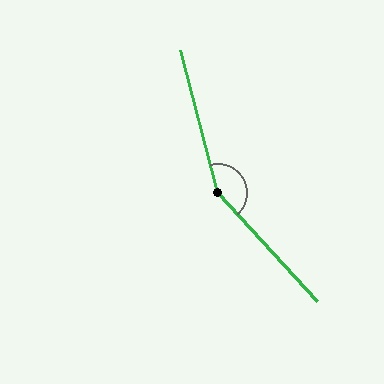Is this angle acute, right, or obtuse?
It is obtuse.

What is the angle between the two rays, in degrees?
Approximately 152 degrees.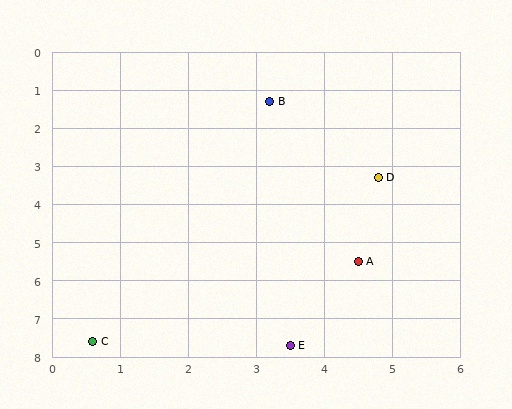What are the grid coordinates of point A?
Point A is at approximately (4.5, 5.5).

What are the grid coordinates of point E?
Point E is at approximately (3.5, 7.7).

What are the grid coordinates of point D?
Point D is at approximately (4.8, 3.3).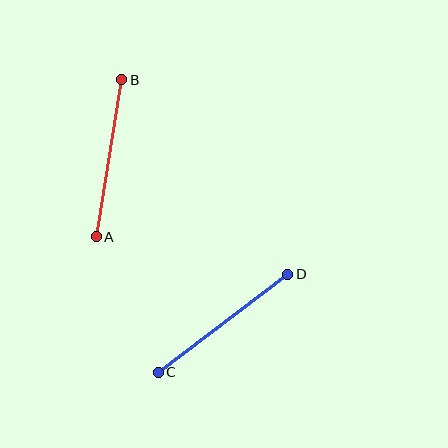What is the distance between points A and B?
The distance is approximately 159 pixels.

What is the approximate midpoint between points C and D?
The midpoint is at approximately (223, 323) pixels.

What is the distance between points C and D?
The distance is approximately 162 pixels.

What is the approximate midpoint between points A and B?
The midpoint is at approximately (109, 158) pixels.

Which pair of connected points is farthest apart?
Points C and D are farthest apart.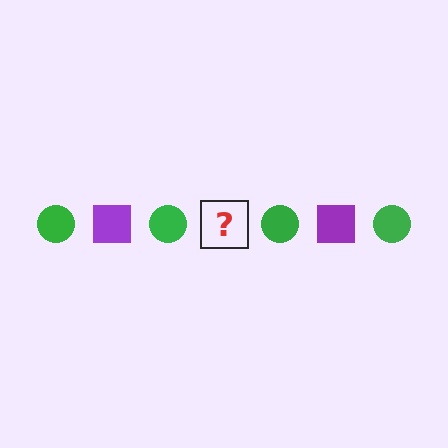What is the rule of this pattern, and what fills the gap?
The rule is that the pattern alternates between green circle and purple square. The gap should be filled with a purple square.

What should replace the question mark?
The question mark should be replaced with a purple square.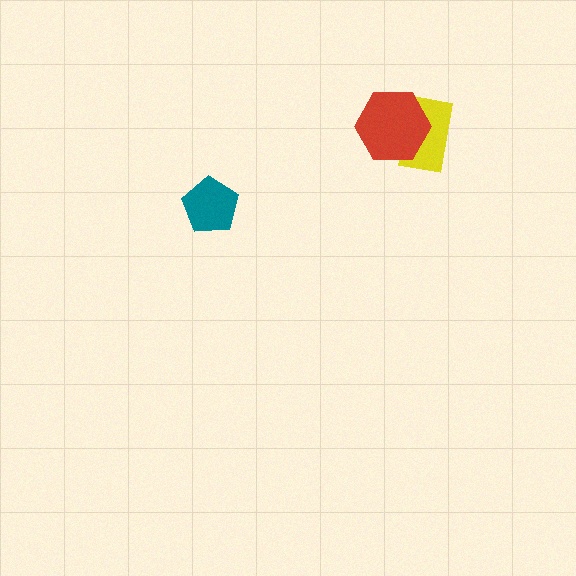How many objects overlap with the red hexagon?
1 object overlaps with the red hexagon.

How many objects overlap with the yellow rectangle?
1 object overlaps with the yellow rectangle.